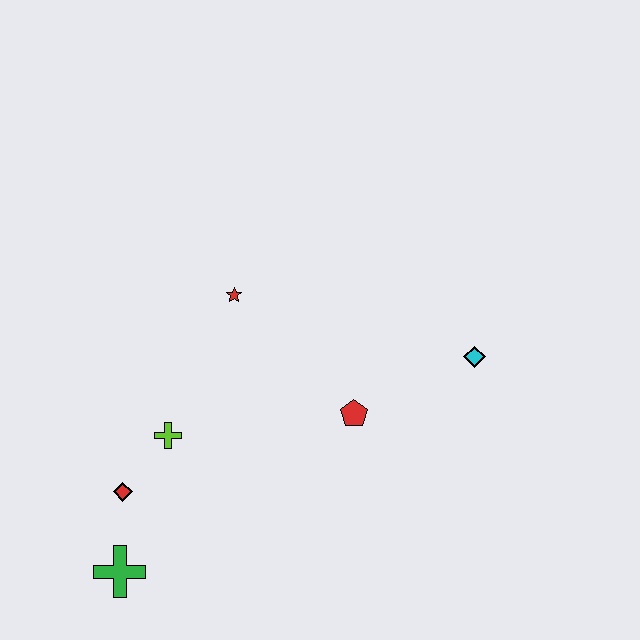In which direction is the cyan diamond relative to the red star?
The cyan diamond is to the right of the red star.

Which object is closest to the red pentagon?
The cyan diamond is closest to the red pentagon.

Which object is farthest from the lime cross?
The cyan diamond is farthest from the lime cross.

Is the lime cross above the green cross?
Yes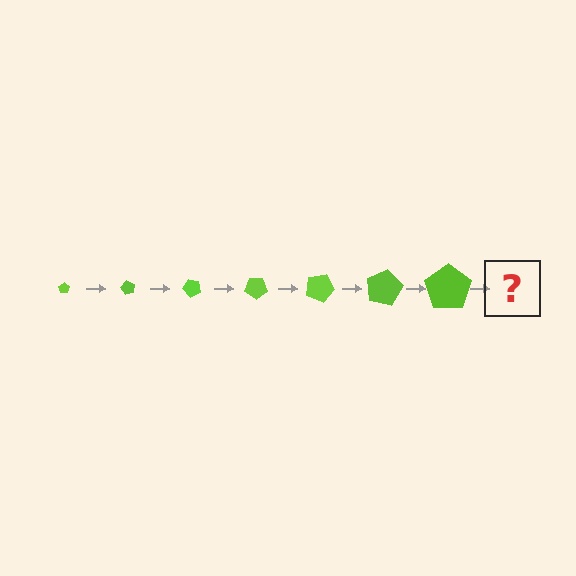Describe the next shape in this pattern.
It should be a pentagon, larger than the previous one and rotated 420 degrees from the start.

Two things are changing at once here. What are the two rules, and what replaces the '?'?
The two rules are that the pentagon grows larger each step and it rotates 60 degrees each step. The '?' should be a pentagon, larger than the previous one and rotated 420 degrees from the start.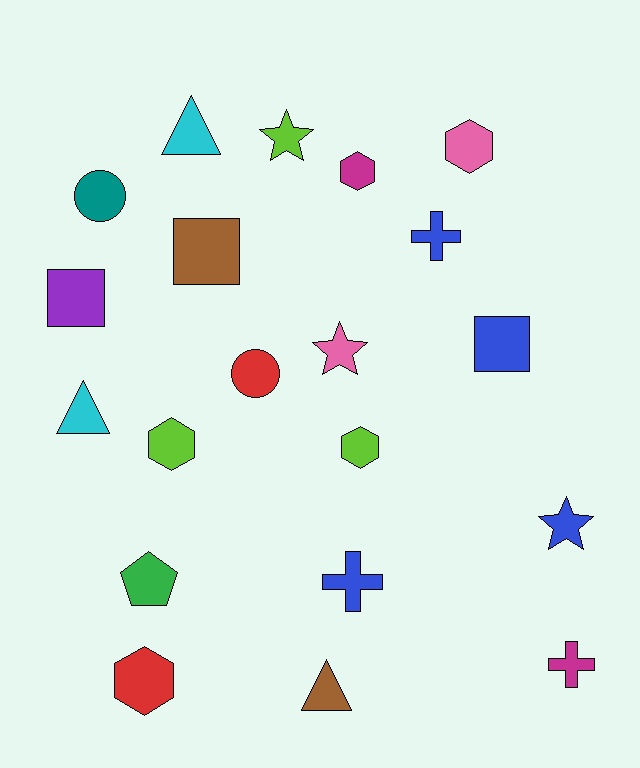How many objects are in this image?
There are 20 objects.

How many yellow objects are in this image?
There are no yellow objects.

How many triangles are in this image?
There are 3 triangles.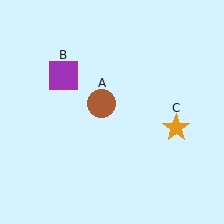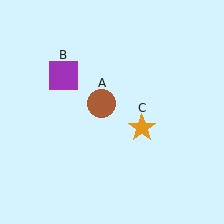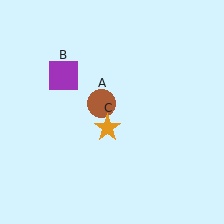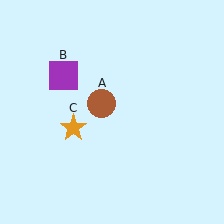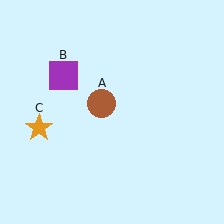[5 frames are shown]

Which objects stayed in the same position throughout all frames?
Brown circle (object A) and purple square (object B) remained stationary.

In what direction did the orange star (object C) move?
The orange star (object C) moved left.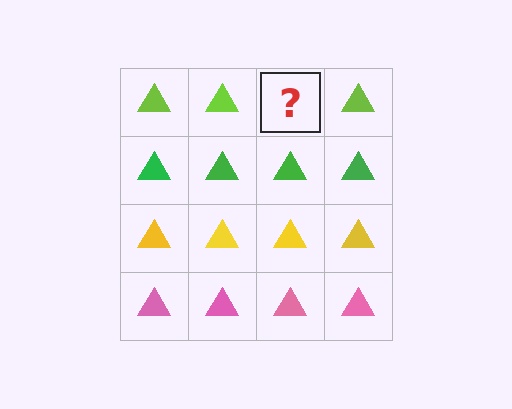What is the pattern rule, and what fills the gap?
The rule is that each row has a consistent color. The gap should be filled with a lime triangle.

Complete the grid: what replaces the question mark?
The question mark should be replaced with a lime triangle.